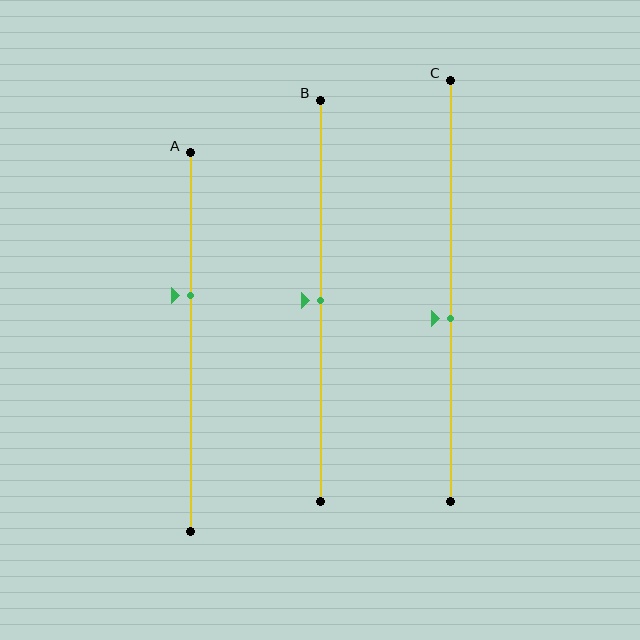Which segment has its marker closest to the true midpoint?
Segment B has its marker closest to the true midpoint.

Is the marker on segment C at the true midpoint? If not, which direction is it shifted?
No, the marker on segment C is shifted downward by about 7% of the segment length.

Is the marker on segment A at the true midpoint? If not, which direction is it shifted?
No, the marker on segment A is shifted upward by about 12% of the segment length.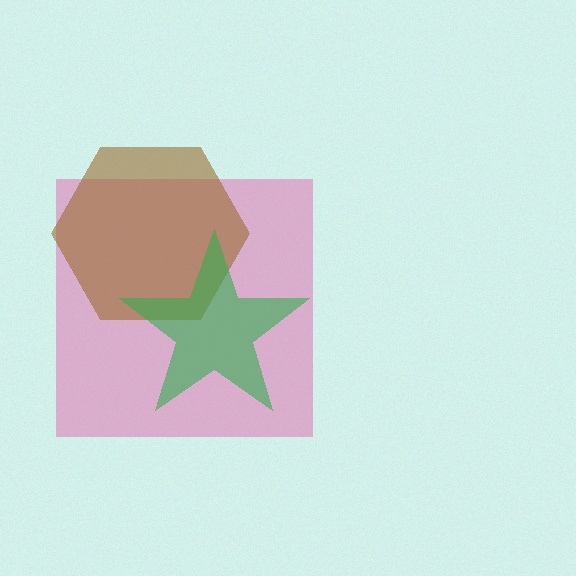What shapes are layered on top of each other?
The layered shapes are: a pink square, a brown hexagon, a green star.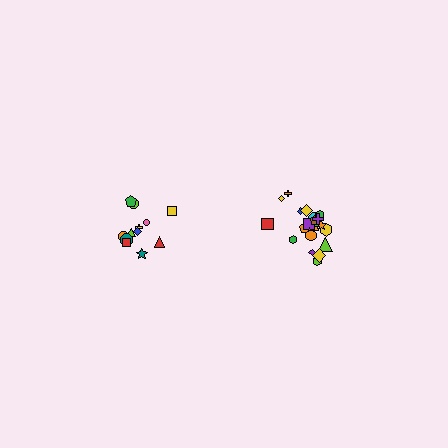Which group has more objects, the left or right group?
The right group.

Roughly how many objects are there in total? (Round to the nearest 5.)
Roughly 35 objects in total.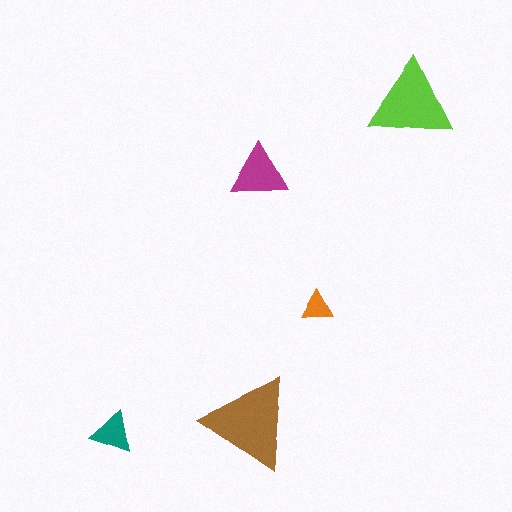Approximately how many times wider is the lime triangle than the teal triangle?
About 2 times wider.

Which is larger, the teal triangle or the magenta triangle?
The magenta one.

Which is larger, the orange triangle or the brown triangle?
The brown one.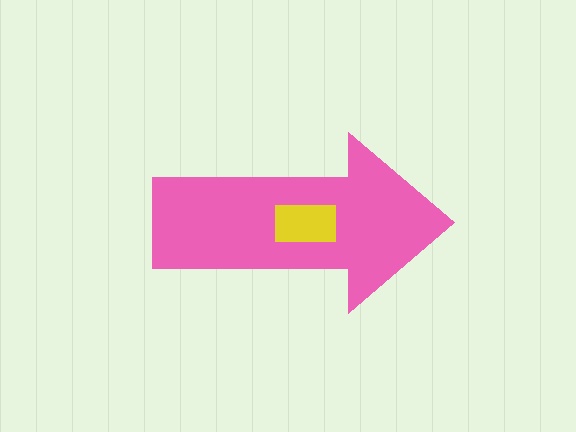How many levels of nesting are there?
2.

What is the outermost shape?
The pink arrow.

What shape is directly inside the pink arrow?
The yellow rectangle.